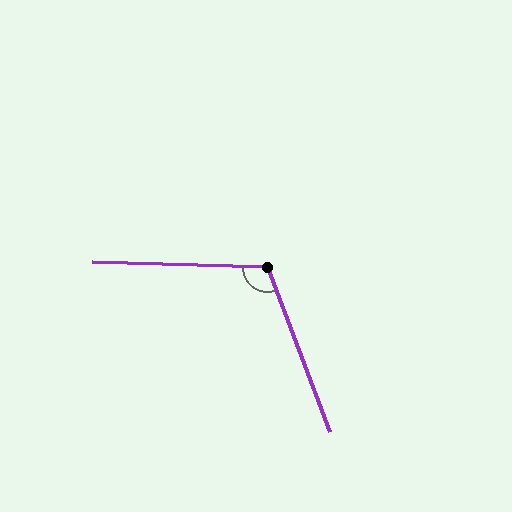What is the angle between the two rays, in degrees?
Approximately 112 degrees.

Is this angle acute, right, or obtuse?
It is obtuse.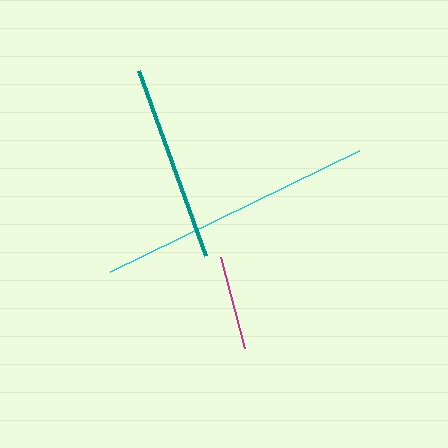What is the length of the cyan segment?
The cyan segment is approximately 277 pixels long.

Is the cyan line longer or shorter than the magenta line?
The cyan line is longer than the magenta line.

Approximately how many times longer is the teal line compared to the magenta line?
The teal line is approximately 2.1 times the length of the magenta line.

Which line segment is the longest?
The cyan line is the longest at approximately 277 pixels.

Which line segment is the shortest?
The magenta line is the shortest at approximately 94 pixels.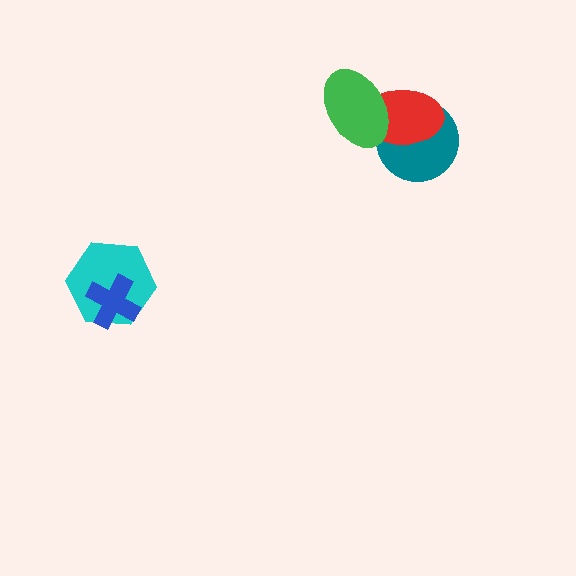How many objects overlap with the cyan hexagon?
1 object overlaps with the cyan hexagon.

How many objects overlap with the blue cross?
1 object overlaps with the blue cross.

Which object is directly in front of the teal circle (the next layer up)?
The red ellipse is directly in front of the teal circle.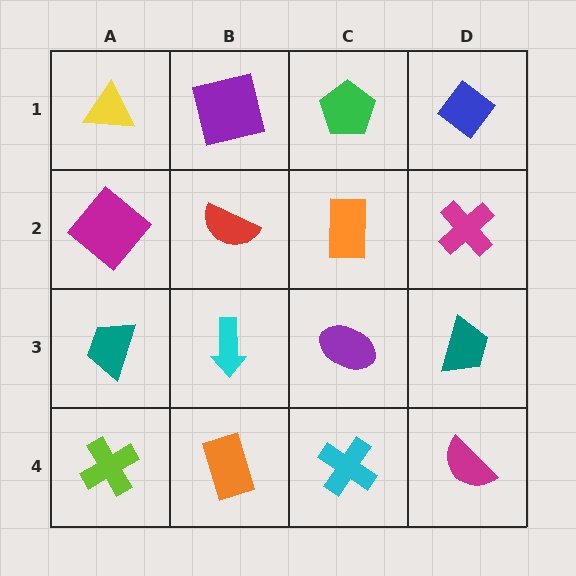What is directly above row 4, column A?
A teal trapezoid.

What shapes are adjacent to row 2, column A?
A yellow triangle (row 1, column A), a teal trapezoid (row 3, column A), a red semicircle (row 2, column B).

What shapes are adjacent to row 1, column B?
A red semicircle (row 2, column B), a yellow triangle (row 1, column A), a green pentagon (row 1, column C).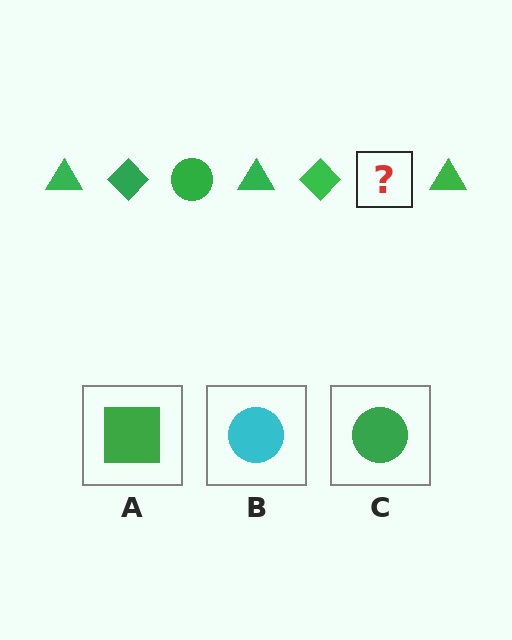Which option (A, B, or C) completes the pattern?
C.